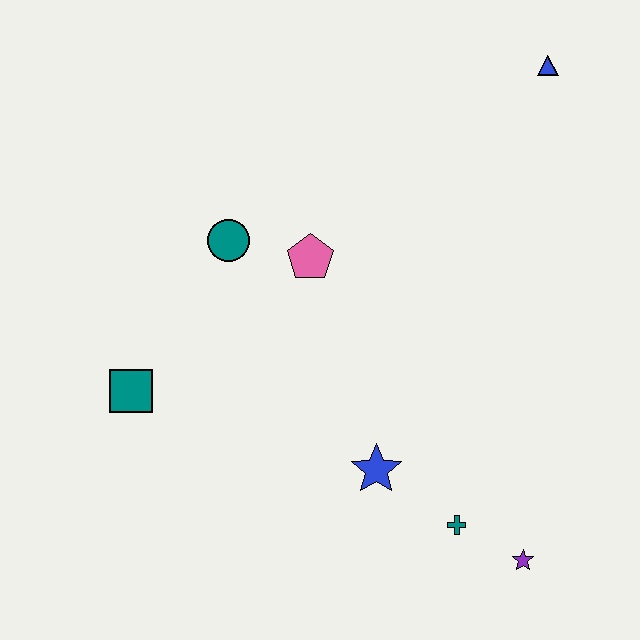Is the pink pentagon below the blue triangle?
Yes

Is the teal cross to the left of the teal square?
No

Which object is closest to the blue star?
The teal cross is closest to the blue star.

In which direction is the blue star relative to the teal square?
The blue star is to the right of the teal square.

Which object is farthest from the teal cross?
The blue triangle is farthest from the teal cross.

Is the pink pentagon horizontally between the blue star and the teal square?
Yes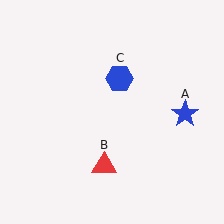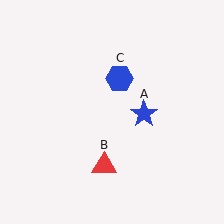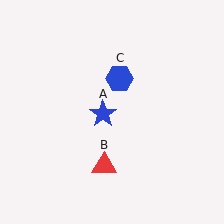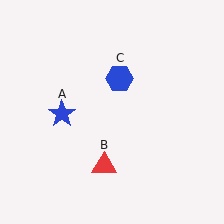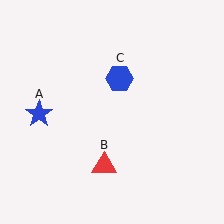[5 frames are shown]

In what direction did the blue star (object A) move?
The blue star (object A) moved left.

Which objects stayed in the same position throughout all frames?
Red triangle (object B) and blue hexagon (object C) remained stationary.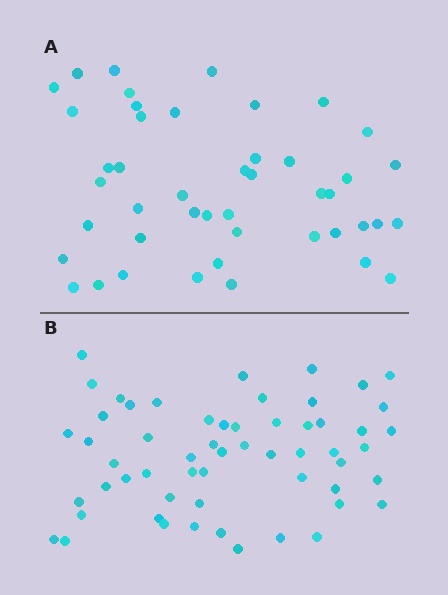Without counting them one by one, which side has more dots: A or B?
Region B (the bottom region) has more dots.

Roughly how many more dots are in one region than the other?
Region B has roughly 12 or so more dots than region A.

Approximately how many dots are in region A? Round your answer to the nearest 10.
About 40 dots. (The exact count is 45, which rounds to 40.)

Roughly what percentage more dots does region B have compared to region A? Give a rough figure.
About 25% more.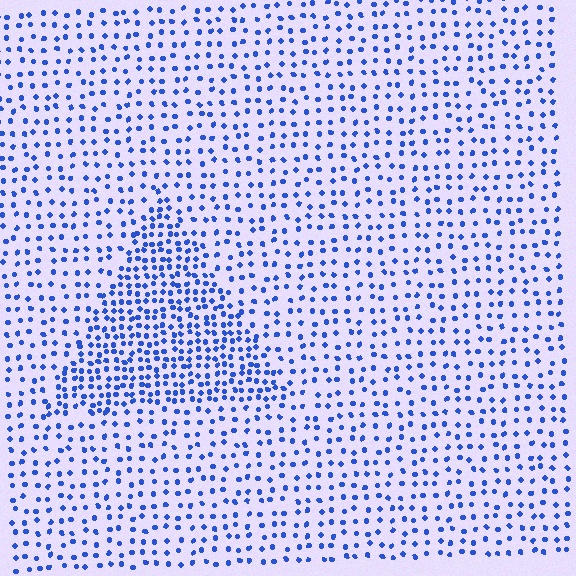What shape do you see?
I see a triangle.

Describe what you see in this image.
The image contains small blue elements arranged at two different densities. A triangle-shaped region is visible where the elements are more densely packed than the surrounding area.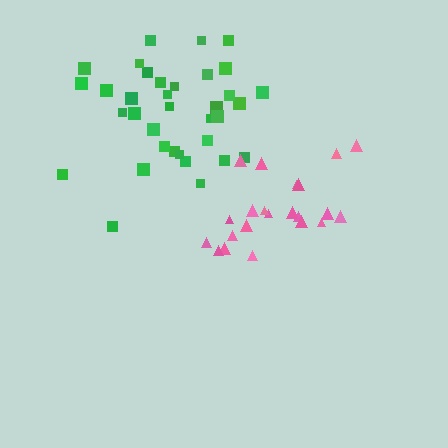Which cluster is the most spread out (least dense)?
Pink.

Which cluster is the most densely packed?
Green.